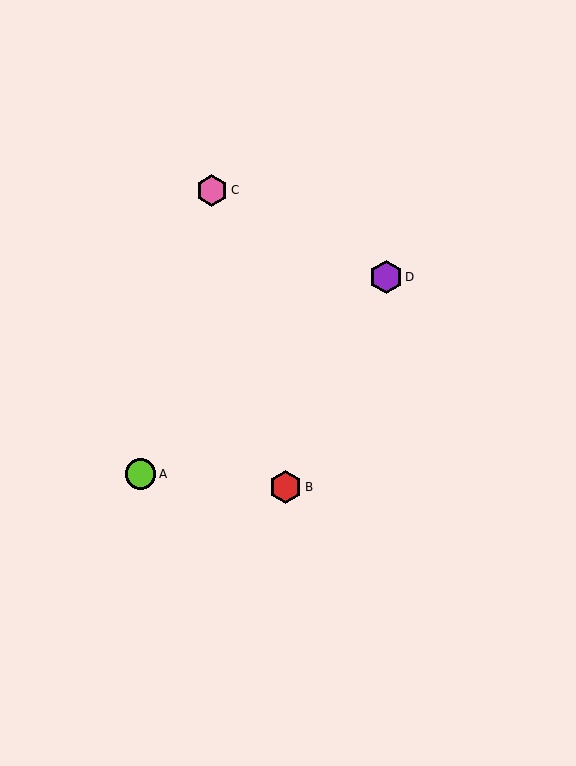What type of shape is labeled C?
Shape C is a pink hexagon.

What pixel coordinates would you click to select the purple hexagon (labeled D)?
Click at (386, 277) to select the purple hexagon D.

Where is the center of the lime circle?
The center of the lime circle is at (140, 474).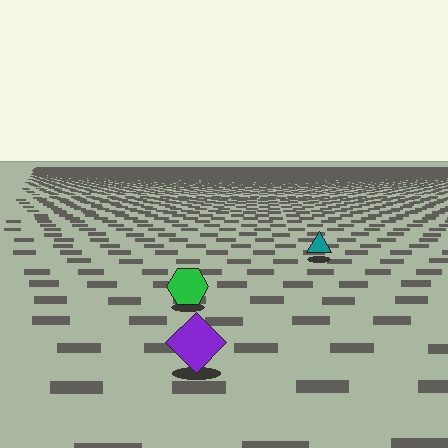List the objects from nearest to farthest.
From nearest to farthest: the purple diamond, the green hexagon, the teal triangle.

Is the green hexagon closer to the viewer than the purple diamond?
No. The purple diamond is closer — you can tell from the texture gradient: the ground texture is coarser near it.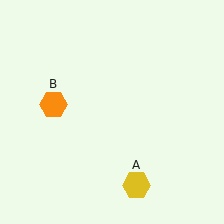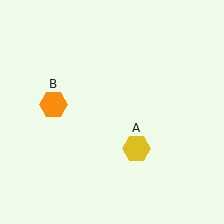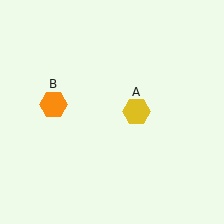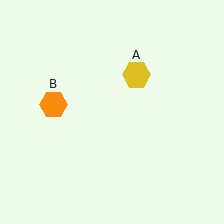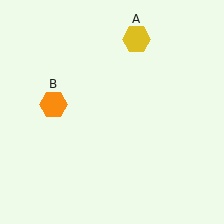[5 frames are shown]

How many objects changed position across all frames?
1 object changed position: yellow hexagon (object A).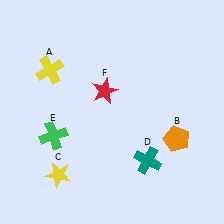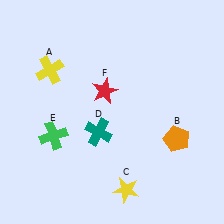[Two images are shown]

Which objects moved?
The objects that moved are: the yellow star (C), the teal cross (D).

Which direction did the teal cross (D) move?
The teal cross (D) moved left.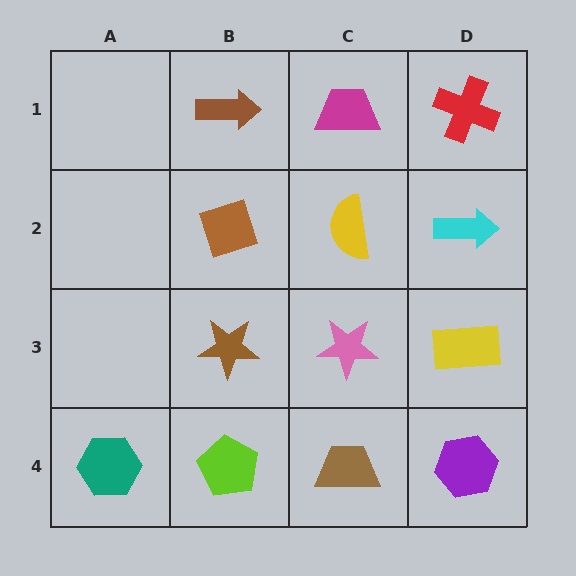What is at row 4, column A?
A teal hexagon.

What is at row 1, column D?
A red cross.